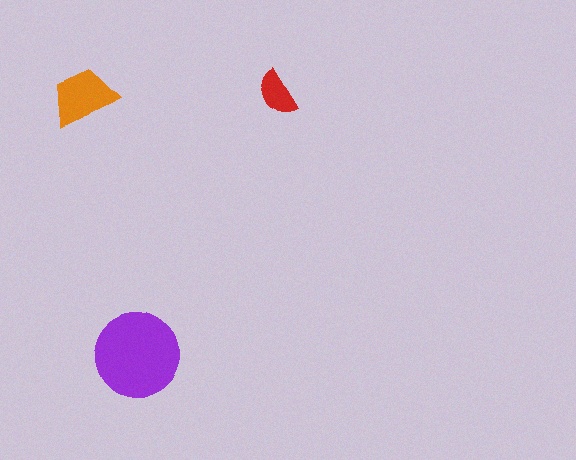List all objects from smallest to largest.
The red semicircle, the orange trapezoid, the purple circle.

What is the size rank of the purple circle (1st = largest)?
1st.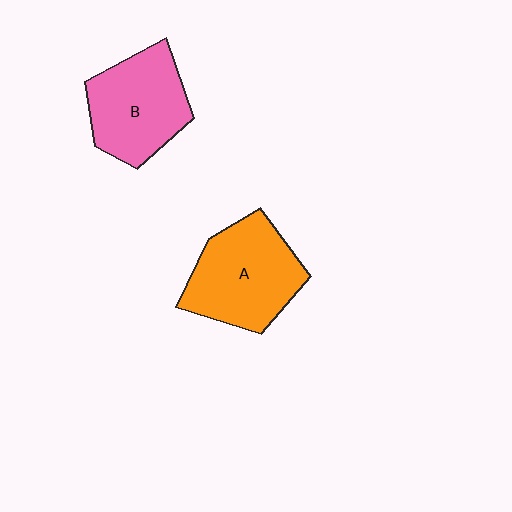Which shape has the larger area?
Shape A (orange).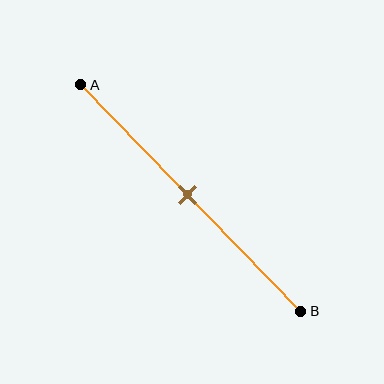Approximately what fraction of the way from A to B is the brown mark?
The brown mark is approximately 50% of the way from A to B.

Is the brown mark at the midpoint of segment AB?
Yes, the mark is approximately at the midpoint.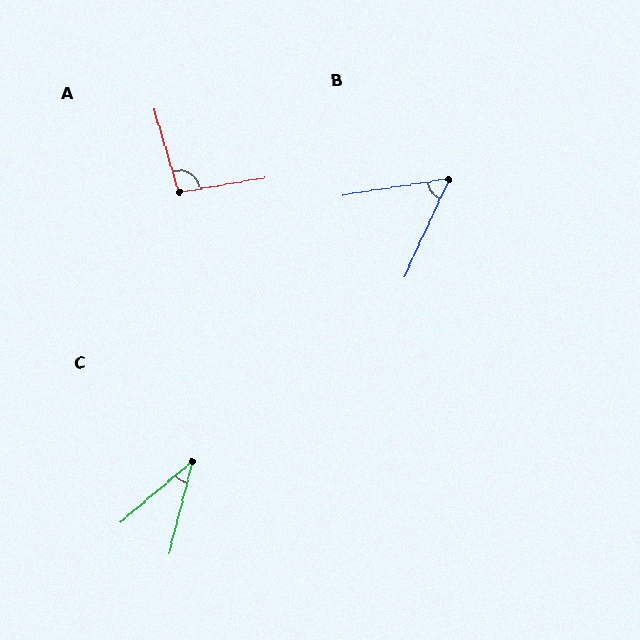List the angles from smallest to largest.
C (36°), B (57°), A (96°).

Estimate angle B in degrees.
Approximately 57 degrees.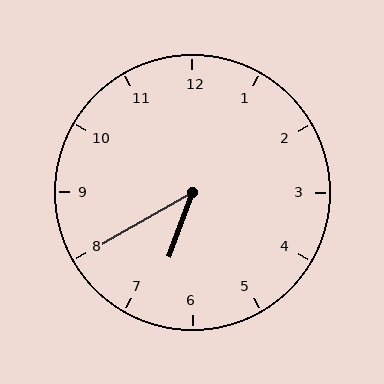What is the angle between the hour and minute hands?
Approximately 40 degrees.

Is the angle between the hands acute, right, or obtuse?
It is acute.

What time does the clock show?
6:40.